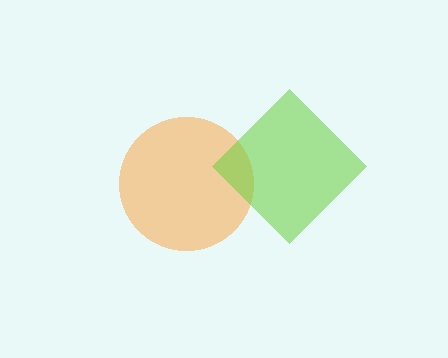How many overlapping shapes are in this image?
There are 2 overlapping shapes in the image.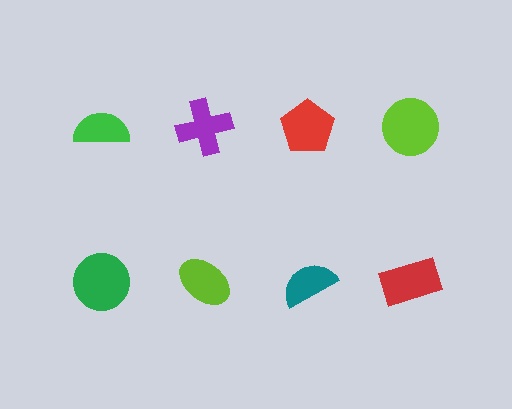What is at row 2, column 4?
A red rectangle.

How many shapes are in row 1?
4 shapes.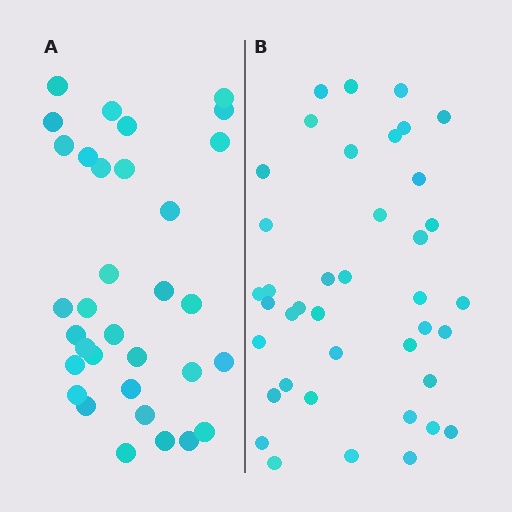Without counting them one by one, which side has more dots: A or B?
Region B (the right region) has more dots.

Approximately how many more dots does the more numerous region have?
Region B has roughly 8 or so more dots than region A.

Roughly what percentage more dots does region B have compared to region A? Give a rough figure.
About 20% more.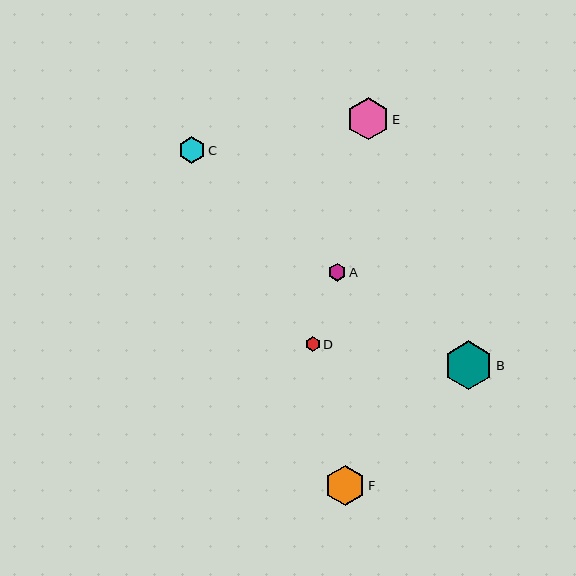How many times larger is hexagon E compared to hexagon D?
Hexagon E is approximately 2.8 times the size of hexagon D.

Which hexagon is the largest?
Hexagon B is the largest with a size of approximately 48 pixels.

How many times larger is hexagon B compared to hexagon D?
Hexagon B is approximately 3.2 times the size of hexagon D.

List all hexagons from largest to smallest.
From largest to smallest: B, E, F, C, A, D.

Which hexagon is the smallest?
Hexagon D is the smallest with a size of approximately 15 pixels.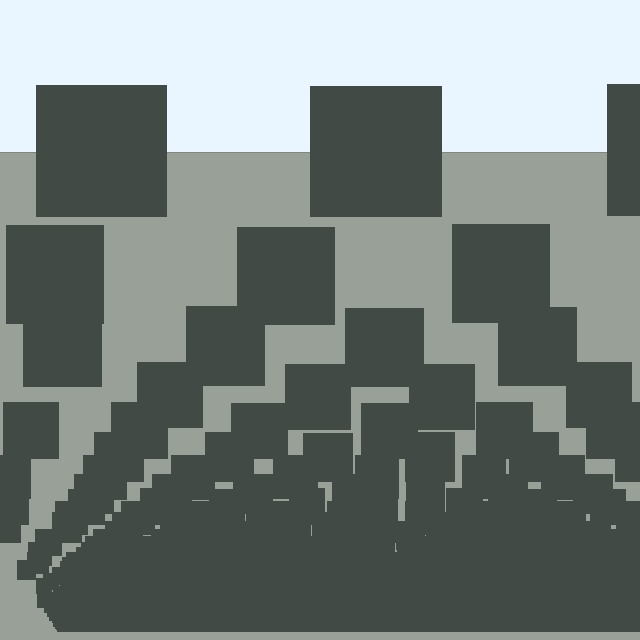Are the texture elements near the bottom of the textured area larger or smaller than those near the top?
Smaller. The gradient is inverted — elements near the bottom are smaller and denser.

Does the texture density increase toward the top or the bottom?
Density increases toward the bottom.